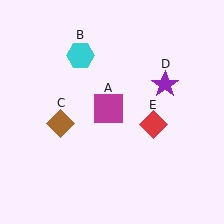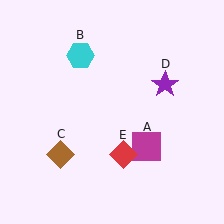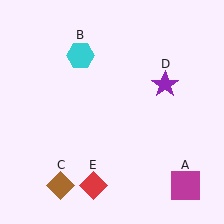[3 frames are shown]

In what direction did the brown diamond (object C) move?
The brown diamond (object C) moved down.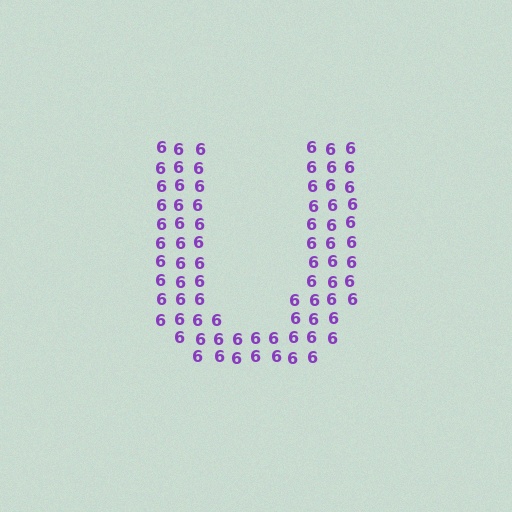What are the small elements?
The small elements are digit 6's.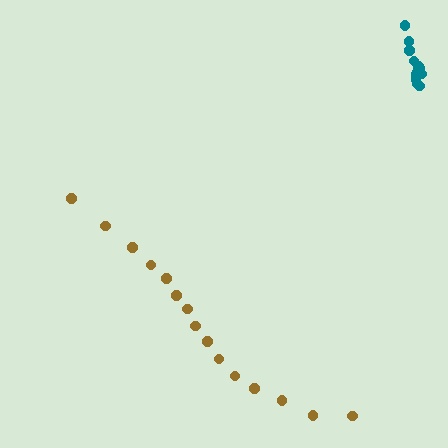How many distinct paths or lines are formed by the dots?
There are 2 distinct paths.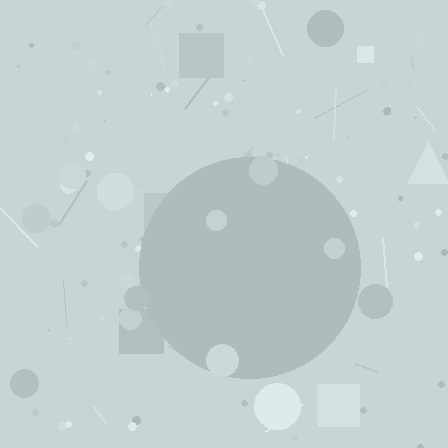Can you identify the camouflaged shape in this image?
The camouflaged shape is a circle.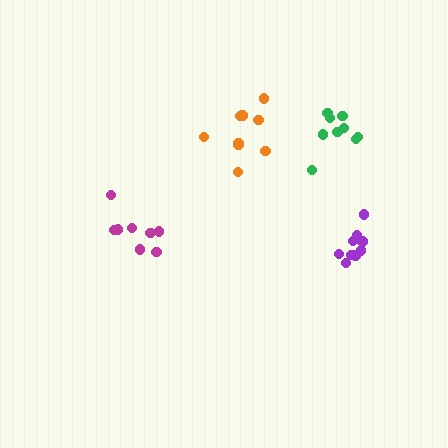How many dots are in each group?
Group 1: 9 dots, Group 2: 8 dots, Group 3: 9 dots, Group 4: 9 dots (35 total).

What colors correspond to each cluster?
The clusters are colored: orange, magenta, green, purple.